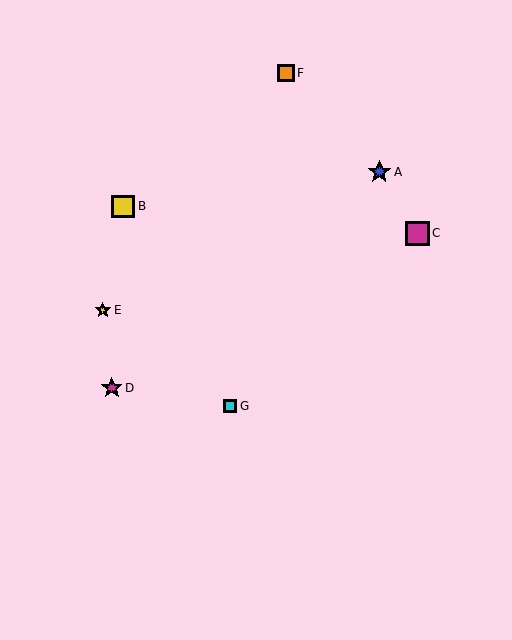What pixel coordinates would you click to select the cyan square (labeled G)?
Click at (230, 406) to select the cyan square G.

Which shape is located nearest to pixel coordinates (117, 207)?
The yellow square (labeled B) at (123, 206) is nearest to that location.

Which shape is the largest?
The magenta square (labeled C) is the largest.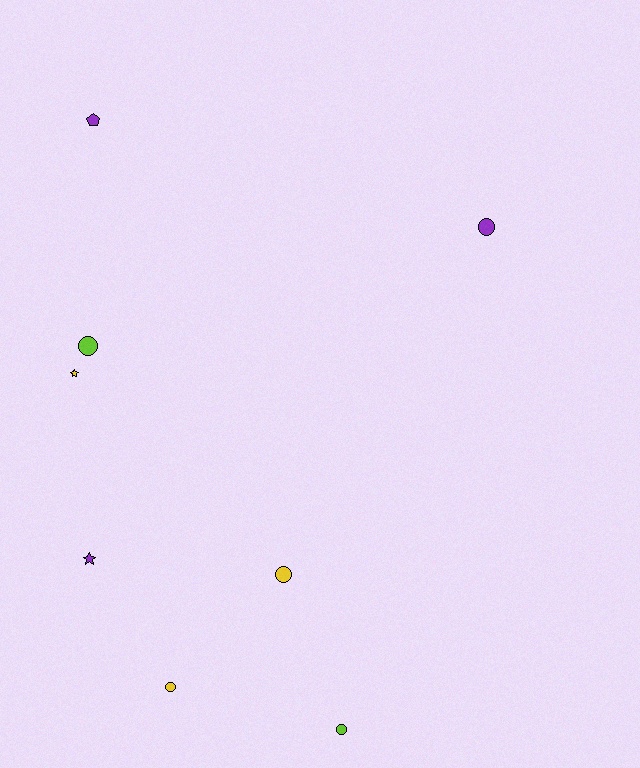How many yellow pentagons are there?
There are no yellow pentagons.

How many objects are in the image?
There are 8 objects.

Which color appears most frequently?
Purple, with 3 objects.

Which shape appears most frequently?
Circle, with 5 objects.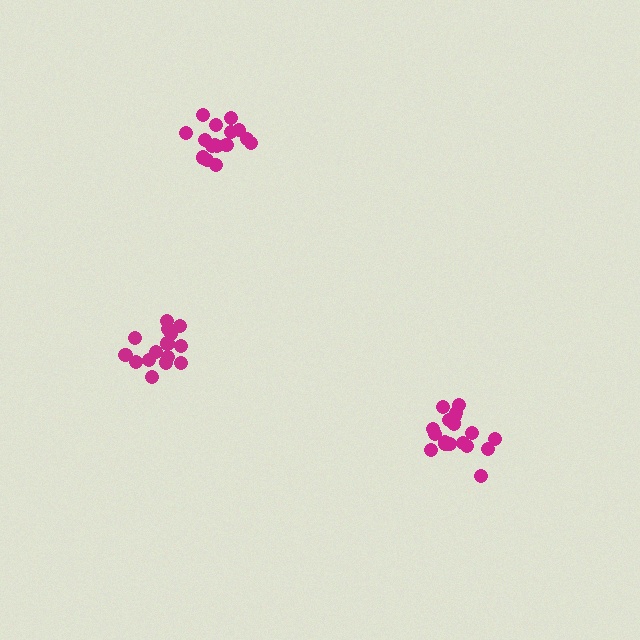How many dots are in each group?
Group 1: 15 dots, Group 2: 16 dots, Group 3: 18 dots (49 total).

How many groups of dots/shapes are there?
There are 3 groups.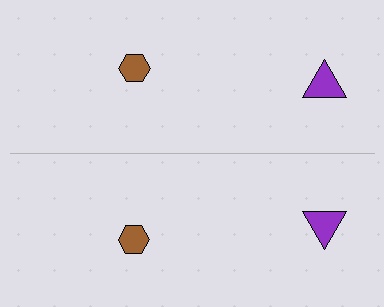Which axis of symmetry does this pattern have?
The pattern has a horizontal axis of symmetry running through the center of the image.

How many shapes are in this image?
There are 4 shapes in this image.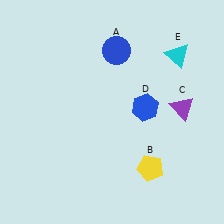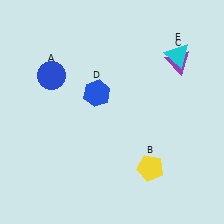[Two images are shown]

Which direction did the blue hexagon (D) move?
The blue hexagon (D) moved left.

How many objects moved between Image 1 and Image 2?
3 objects moved between the two images.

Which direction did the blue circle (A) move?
The blue circle (A) moved left.